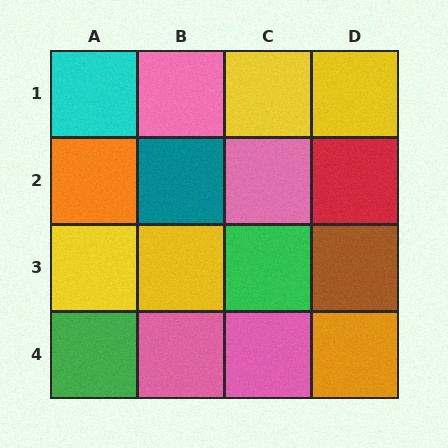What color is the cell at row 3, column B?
Yellow.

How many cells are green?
2 cells are green.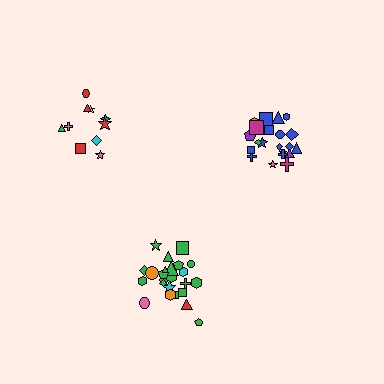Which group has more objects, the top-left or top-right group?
The top-right group.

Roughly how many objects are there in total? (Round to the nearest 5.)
Roughly 55 objects in total.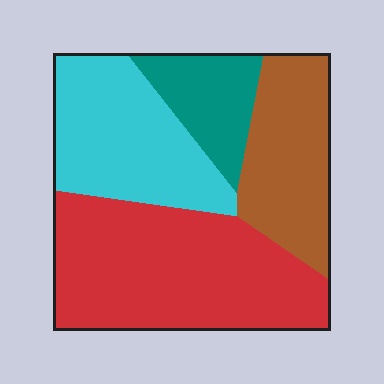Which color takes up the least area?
Teal, at roughly 10%.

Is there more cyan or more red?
Red.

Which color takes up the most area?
Red, at roughly 40%.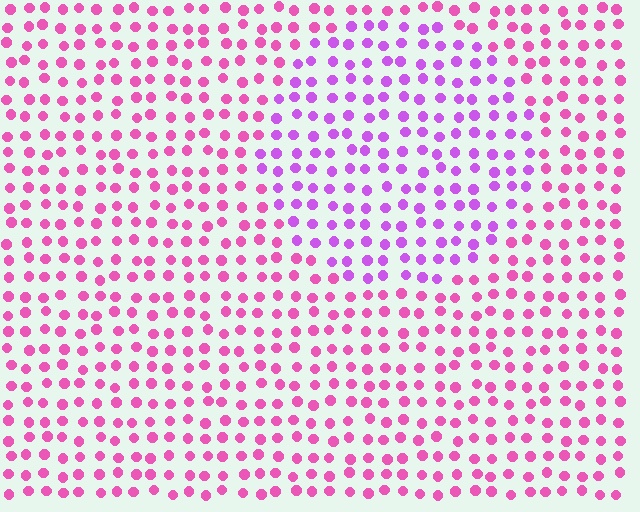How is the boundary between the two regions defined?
The boundary is defined purely by a slight shift in hue (about 34 degrees). Spacing, size, and orientation are identical on both sides.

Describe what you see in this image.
The image is filled with small pink elements in a uniform arrangement. A circle-shaped region is visible where the elements are tinted to a slightly different hue, forming a subtle color boundary.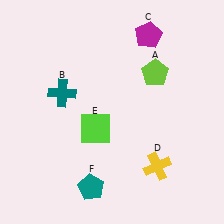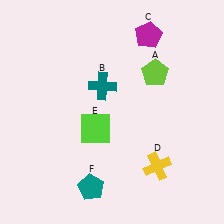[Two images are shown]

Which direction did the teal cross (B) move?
The teal cross (B) moved right.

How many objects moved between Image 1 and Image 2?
1 object moved between the two images.